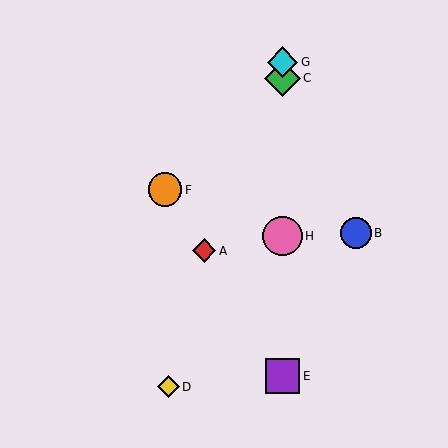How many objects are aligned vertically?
4 objects (C, E, G, H) are aligned vertically.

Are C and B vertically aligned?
No, C is at x≈283 and B is at x≈356.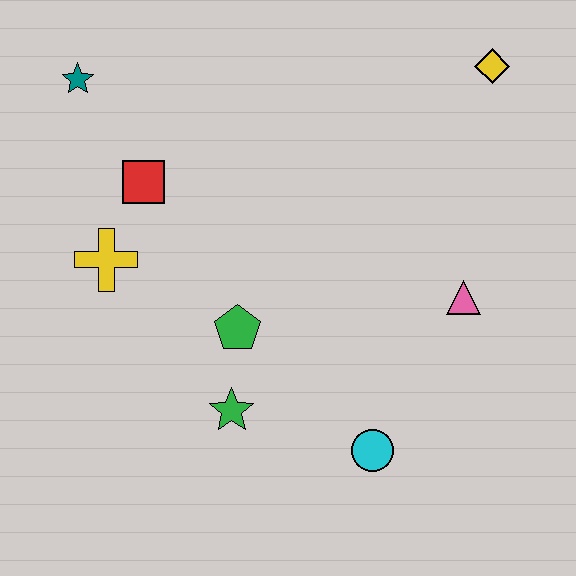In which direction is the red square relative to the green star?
The red square is above the green star.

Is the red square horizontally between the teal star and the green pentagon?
Yes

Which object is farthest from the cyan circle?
The teal star is farthest from the cyan circle.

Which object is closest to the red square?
The yellow cross is closest to the red square.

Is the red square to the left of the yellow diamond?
Yes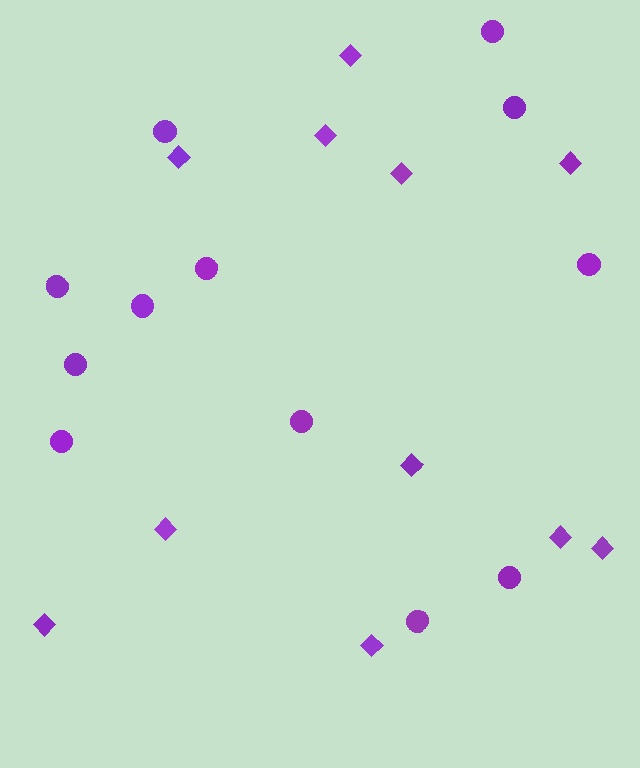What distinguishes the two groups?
There are 2 groups: one group of circles (12) and one group of diamonds (11).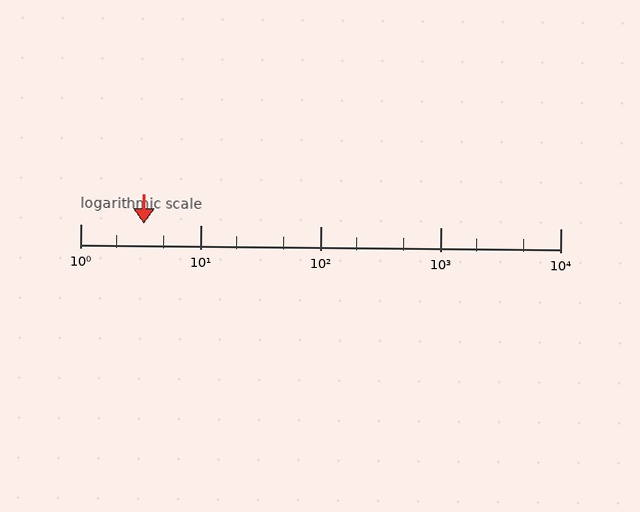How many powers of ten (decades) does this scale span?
The scale spans 4 decades, from 1 to 10000.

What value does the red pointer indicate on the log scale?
The pointer indicates approximately 3.4.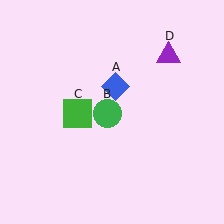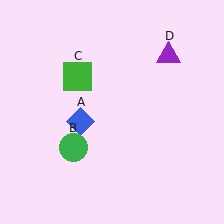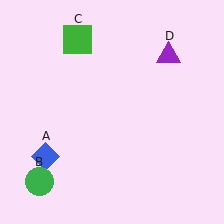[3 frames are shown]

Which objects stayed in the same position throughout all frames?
Purple triangle (object D) remained stationary.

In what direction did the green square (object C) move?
The green square (object C) moved up.